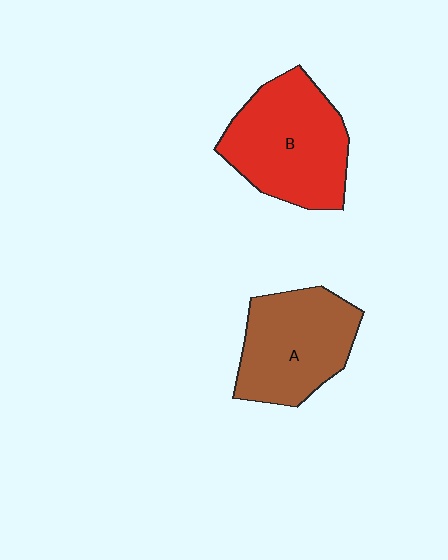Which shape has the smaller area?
Shape A (brown).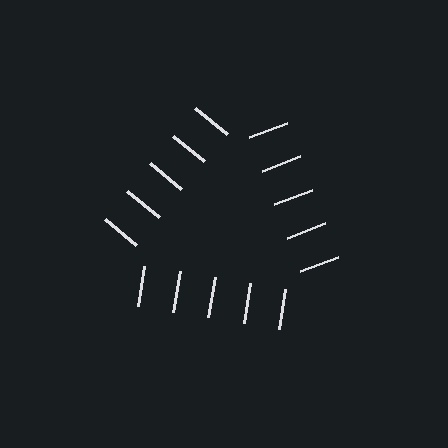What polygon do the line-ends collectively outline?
An illusory triangle — the line segments terminate on its edges but no continuous stroke is drawn.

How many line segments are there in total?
15 — 5 along each of the 3 edges.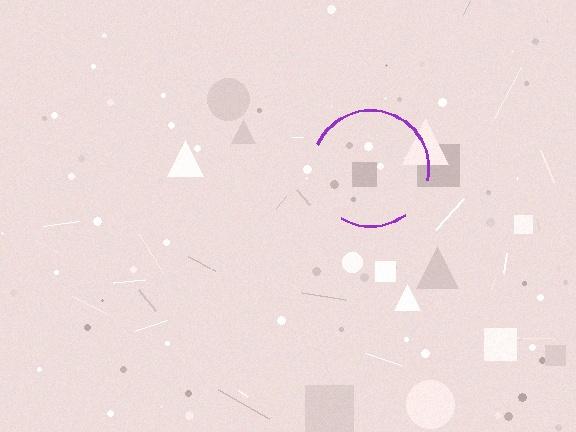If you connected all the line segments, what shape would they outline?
They would outline a circle.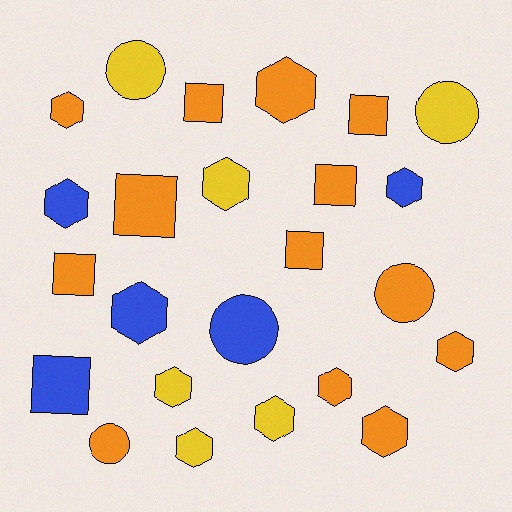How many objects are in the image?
There are 24 objects.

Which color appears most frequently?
Orange, with 13 objects.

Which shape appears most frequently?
Hexagon, with 12 objects.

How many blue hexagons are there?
There are 3 blue hexagons.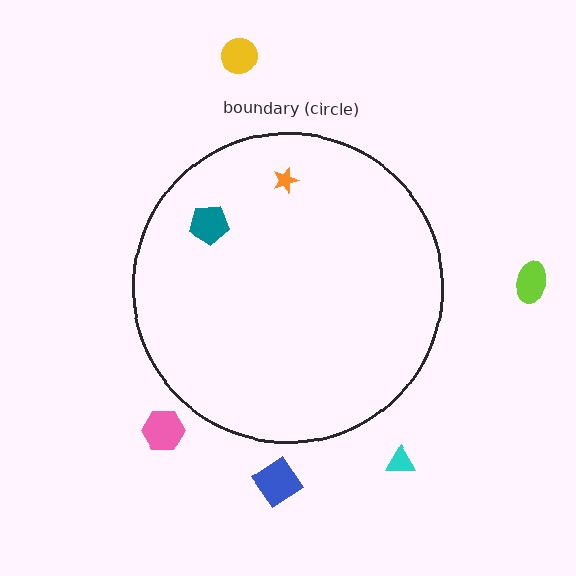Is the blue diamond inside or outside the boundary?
Outside.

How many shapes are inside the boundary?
2 inside, 5 outside.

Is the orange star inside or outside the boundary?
Inside.